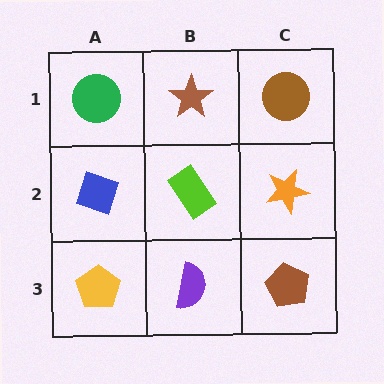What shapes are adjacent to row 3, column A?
A blue diamond (row 2, column A), a purple semicircle (row 3, column B).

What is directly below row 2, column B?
A purple semicircle.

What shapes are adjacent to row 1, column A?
A blue diamond (row 2, column A), a brown star (row 1, column B).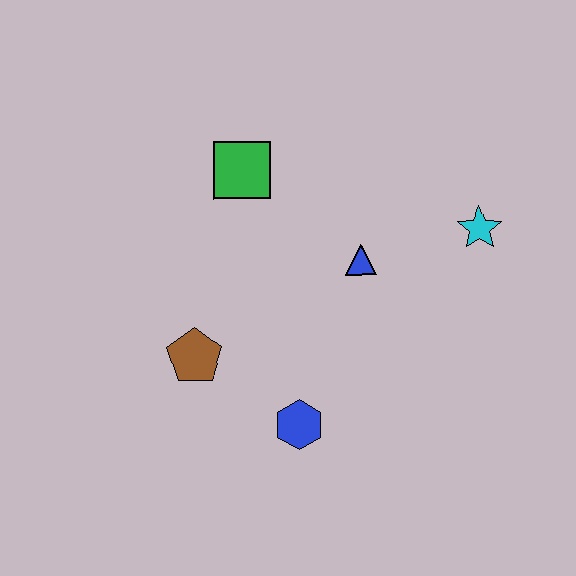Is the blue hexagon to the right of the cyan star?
No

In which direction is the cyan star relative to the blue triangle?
The cyan star is to the right of the blue triangle.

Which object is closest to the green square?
The blue triangle is closest to the green square.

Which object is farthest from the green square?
The blue hexagon is farthest from the green square.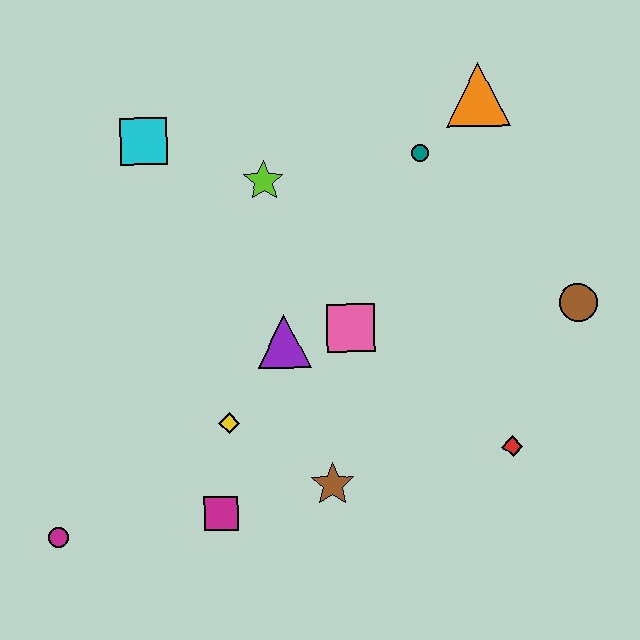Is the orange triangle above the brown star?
Yes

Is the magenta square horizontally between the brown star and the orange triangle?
No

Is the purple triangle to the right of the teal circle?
No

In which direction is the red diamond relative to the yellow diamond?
The red diamond is to the right of the yellow diamond.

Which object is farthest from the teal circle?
The magenta circle is farthest from the teal circle.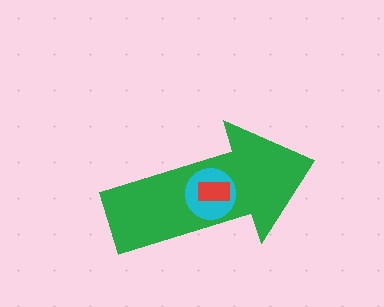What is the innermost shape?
The red rectangle.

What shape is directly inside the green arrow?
The cyan circle.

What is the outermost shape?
The green arrow.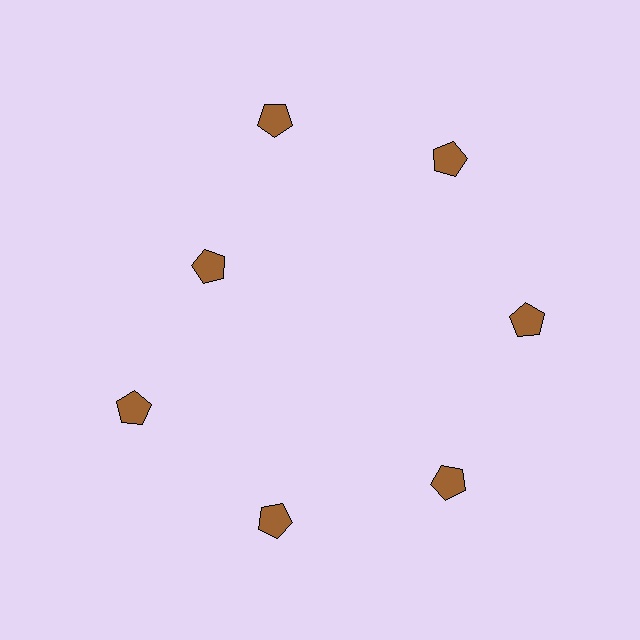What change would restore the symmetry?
The symmetry would be restored by moving it outward, back onto the ring so that all 7 pentagons sit at equal angles and equal distance from the center.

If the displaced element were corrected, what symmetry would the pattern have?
It would have 7-fold rotational symmetry — the pattern would map onto itself every 51 degrees.